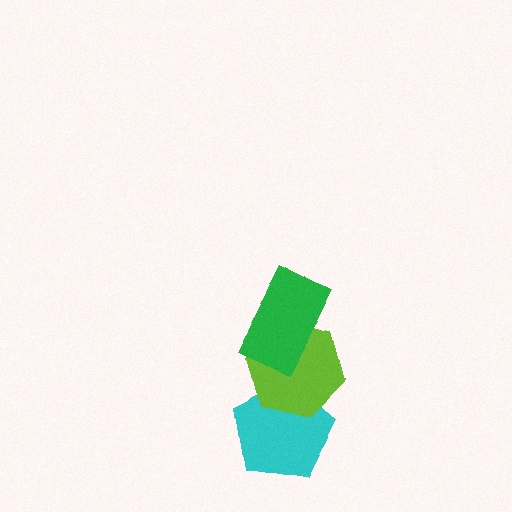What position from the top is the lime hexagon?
The lime hexagon is 2nd from the top.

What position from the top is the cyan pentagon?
The cyan pentagon is 3rd from the top.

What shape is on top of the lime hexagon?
The green rectangle is on top of the lime hexagon.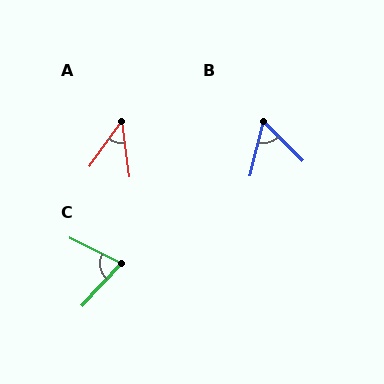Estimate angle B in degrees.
Approximately 58 degrees.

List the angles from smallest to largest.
A (43°), B (58°), C (74°).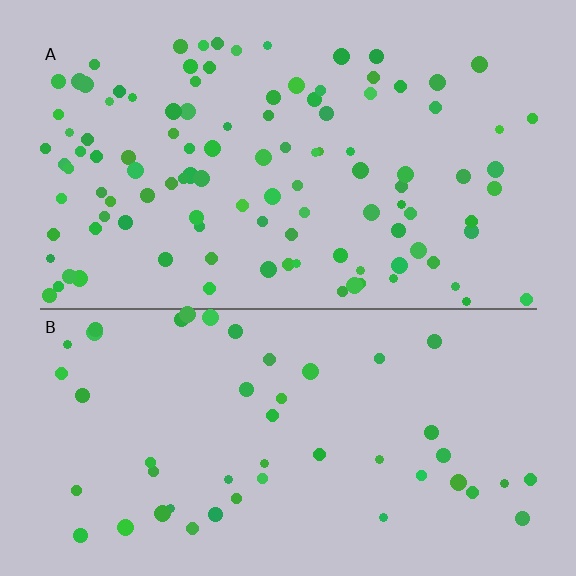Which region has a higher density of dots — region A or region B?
A (the top).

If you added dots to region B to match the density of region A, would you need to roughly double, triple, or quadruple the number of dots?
Approximately double.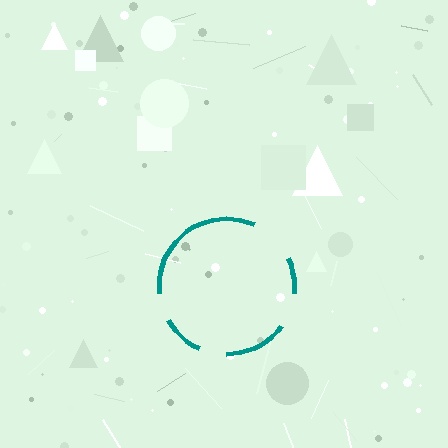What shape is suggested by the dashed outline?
The dashed outline suggests a circle.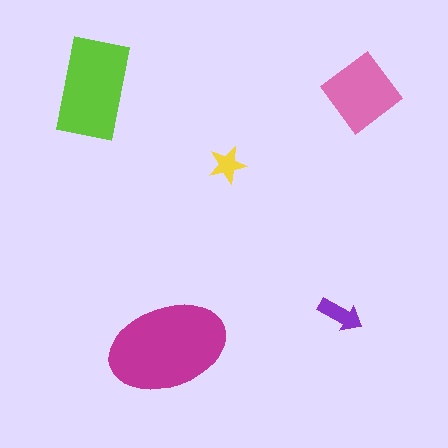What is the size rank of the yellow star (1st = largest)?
5th.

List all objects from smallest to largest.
The yellow star, the purple arrow, the pink diamond, the lime rectangle, the magenta ellipse.